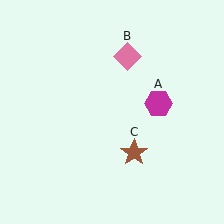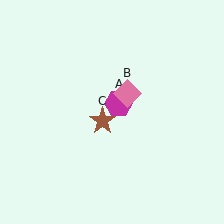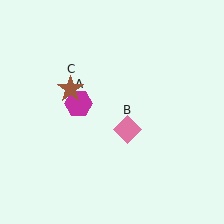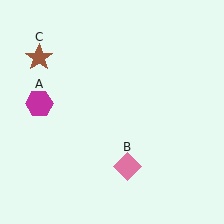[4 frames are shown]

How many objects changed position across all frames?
3 objects changed position: magenta hexagon (object A), pink diamond (object B), brown star (object C).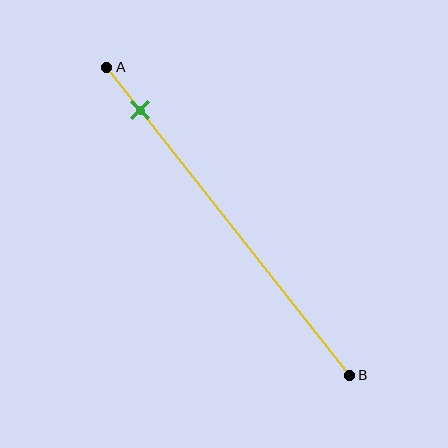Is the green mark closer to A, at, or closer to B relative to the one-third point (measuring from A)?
The green mark is closer to point A than the one-third point of segment AB.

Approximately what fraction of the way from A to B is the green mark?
The green mark is approximately 15% of the way from A to B.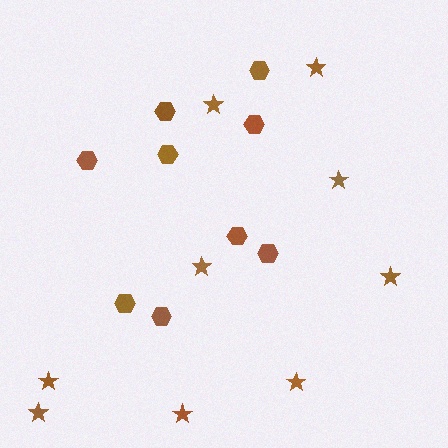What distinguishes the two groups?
There are 2 groups: one group of hexagons (9) and one group of stars (9).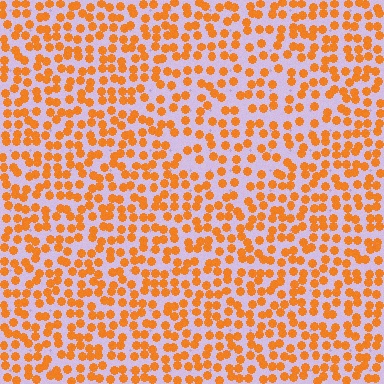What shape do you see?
I see a diamond.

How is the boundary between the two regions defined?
The boundary is defined by a change in element density (approximately 1.4x ratio). All elements are the same color, size, and shape.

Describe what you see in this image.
The image contains small orange elements arranged at two different densities. A diamond-shaped region is visible where the elements are less densely packed than the surrounding area.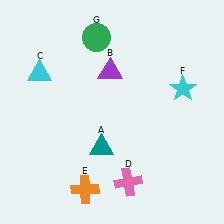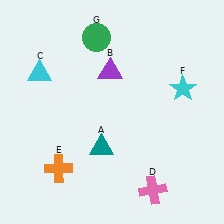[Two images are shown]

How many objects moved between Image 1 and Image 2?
2 objects moved between the two images.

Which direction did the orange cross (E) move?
The orange cross (E) moved left.